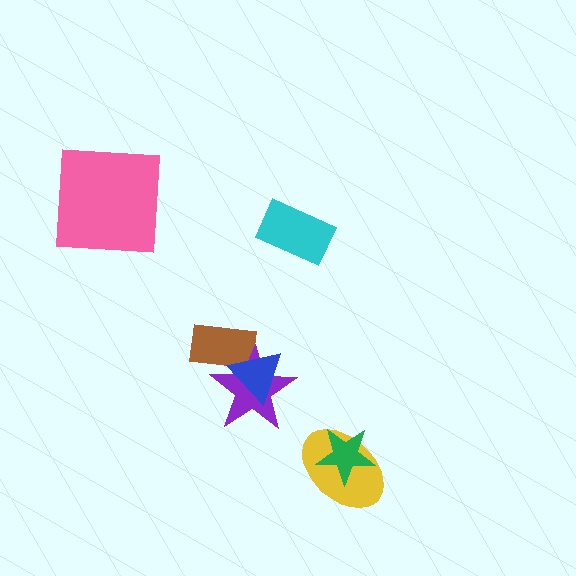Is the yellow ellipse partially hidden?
Yes, it is partially covered by another shape.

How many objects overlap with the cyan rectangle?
0 objects overlap with the cyan rectangle.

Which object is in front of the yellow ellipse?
The green star is in front of the yellow ellipse.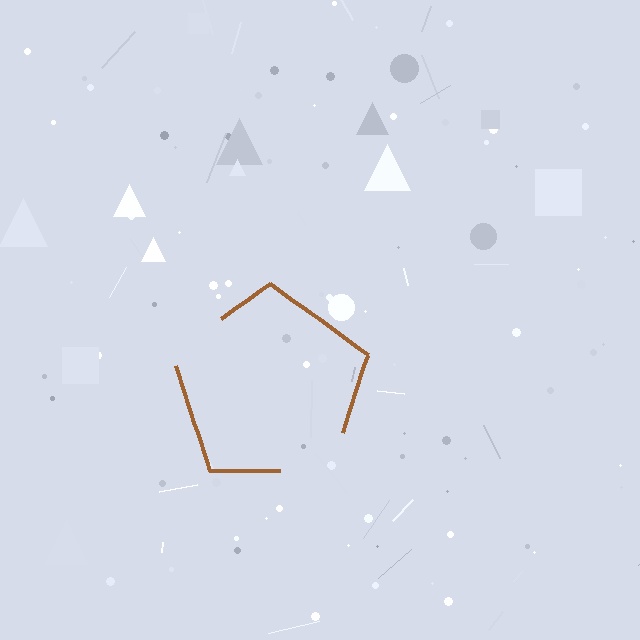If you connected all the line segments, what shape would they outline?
They would outline a pentagon.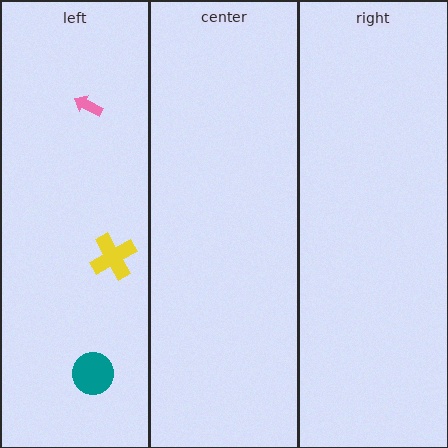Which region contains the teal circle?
The left region.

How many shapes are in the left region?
3.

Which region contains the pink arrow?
The left region.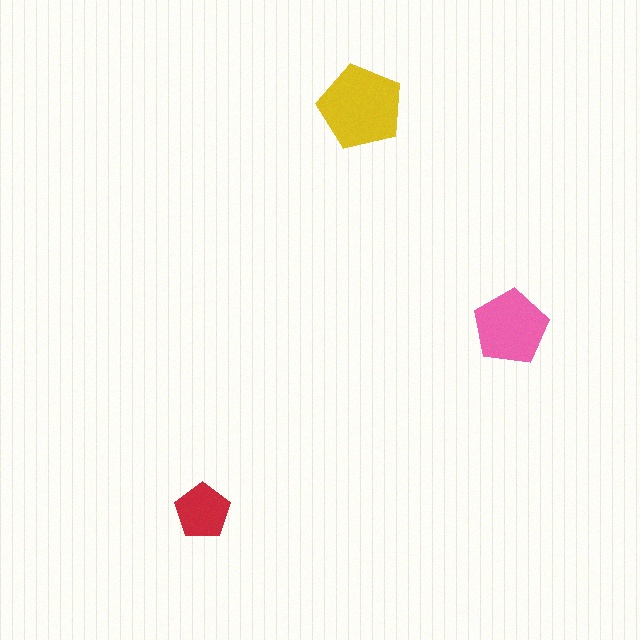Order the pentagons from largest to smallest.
the yellow one, the pink one, the red one.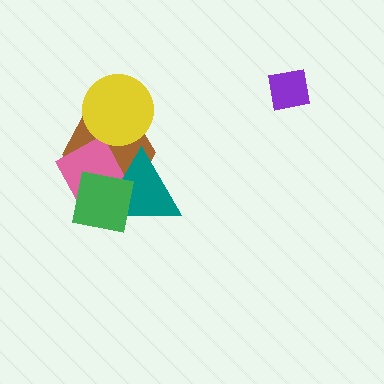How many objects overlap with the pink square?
3 objects overlap with the pink square.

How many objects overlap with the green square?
3 objects overlap with the green square.